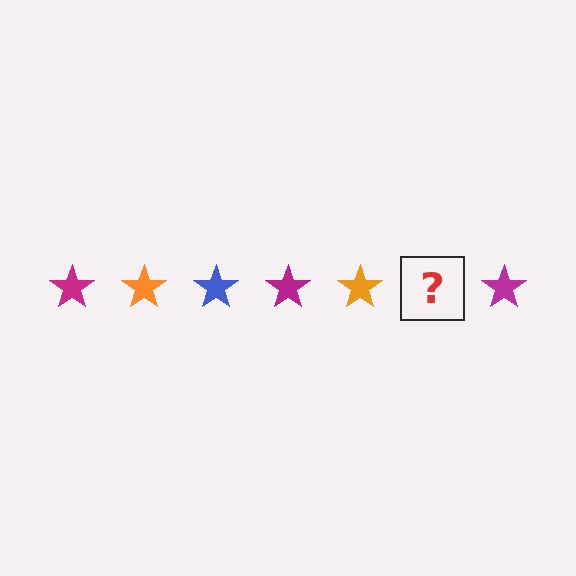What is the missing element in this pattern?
The missing element is a blue star.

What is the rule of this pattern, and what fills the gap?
The rule is that the pattern cycles through magenta, orange, blue stars. The gap should be filled with a blue star.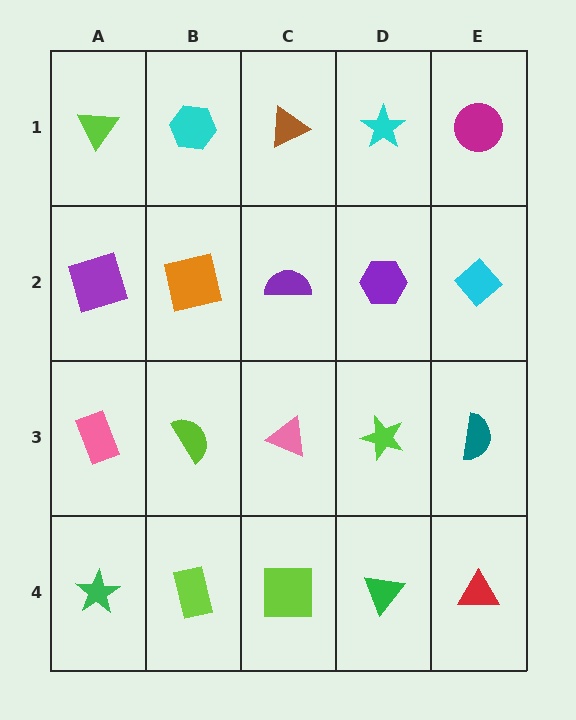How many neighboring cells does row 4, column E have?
2.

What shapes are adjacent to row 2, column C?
A brown triangle (row 1, column C), a pink triangle (row 3, column C), an orange square (row 2, column B), a purple hexagon (row 2, column D).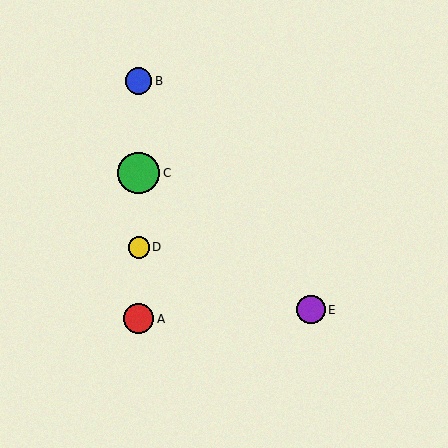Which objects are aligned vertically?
Objects A, B, C, D are aligned vertically.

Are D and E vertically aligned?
No, D is at x≈139 and E is at x≈311.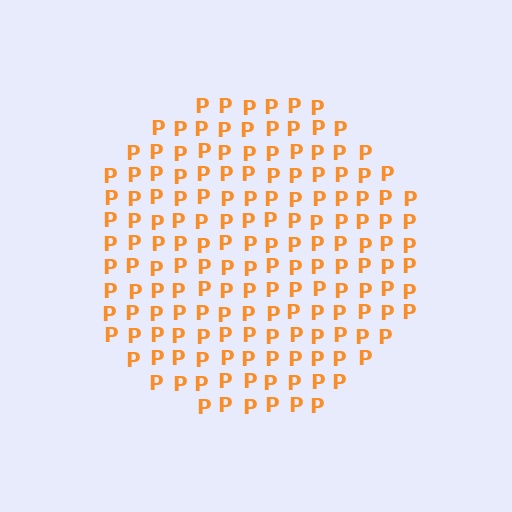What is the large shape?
The large shape is a circle.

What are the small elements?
The small elements are letter P's.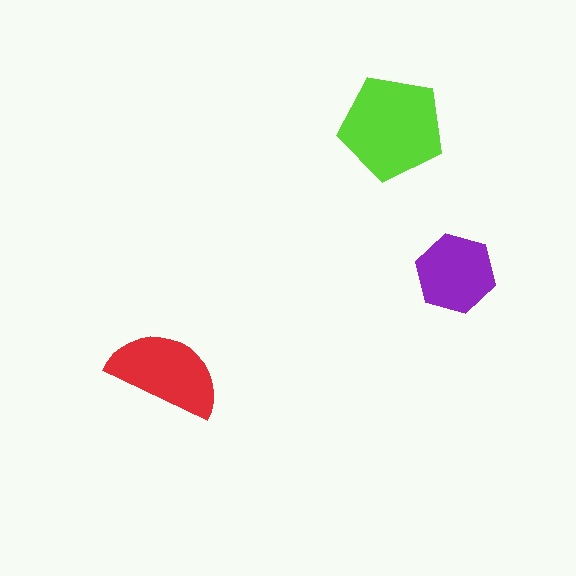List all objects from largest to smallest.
The lime pentagon, the red semicircle, the purple hexagon.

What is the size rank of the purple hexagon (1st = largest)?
3rd.